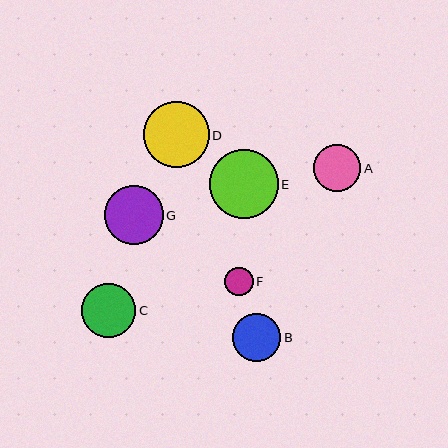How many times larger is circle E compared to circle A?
Circle E is approximately 1.5 times the size of circle A.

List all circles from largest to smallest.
From largest to smallest: E, D, G, C, B, A, F.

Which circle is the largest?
Circle E is the largest with a size of approximately 68 pixels.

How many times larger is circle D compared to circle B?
Circle D is approximately 1.4 times the size of circle B.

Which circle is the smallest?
Circle F is the smallest with a size of approximately 29 pixels.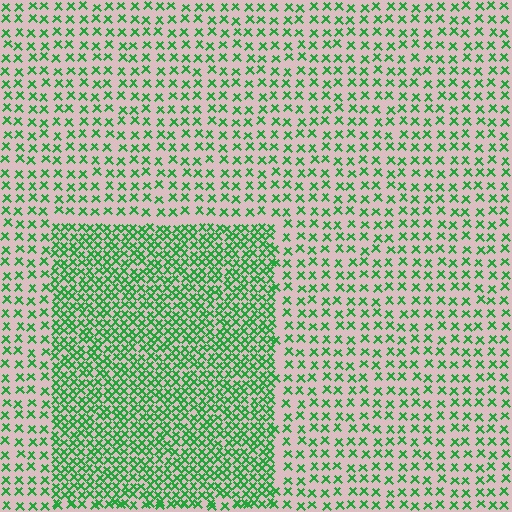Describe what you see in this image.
The image contains small green elements arranged at two different densities. A rectangle-shaped region is visible where the elements are more densely packed than the surrounding area.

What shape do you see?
I see a rectangle.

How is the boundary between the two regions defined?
The boundary is defined by a change in element density (approximately 2.2x ratio). All elements are the same color, size, and shape.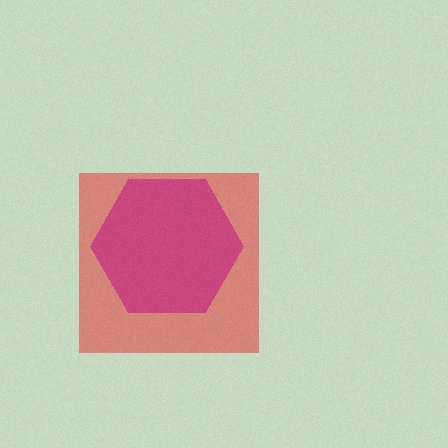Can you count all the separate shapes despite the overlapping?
Yes, there are 2 separate shapes.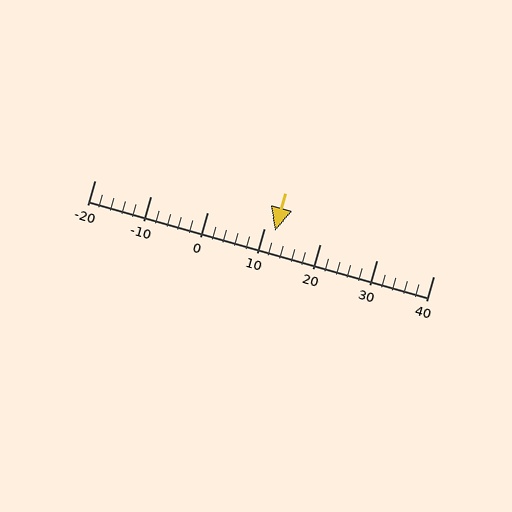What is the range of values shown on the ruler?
The ruler shows values from -20 to 40.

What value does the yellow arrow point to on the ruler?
The yellow arrow points to approximately 12.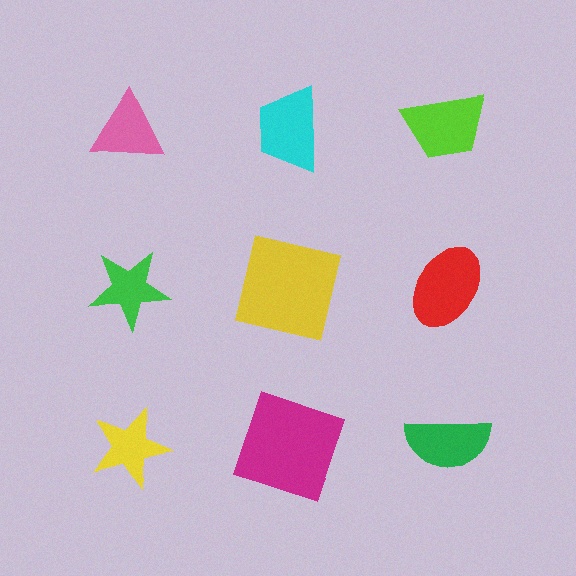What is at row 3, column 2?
A magenta square.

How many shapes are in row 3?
3 shapes.